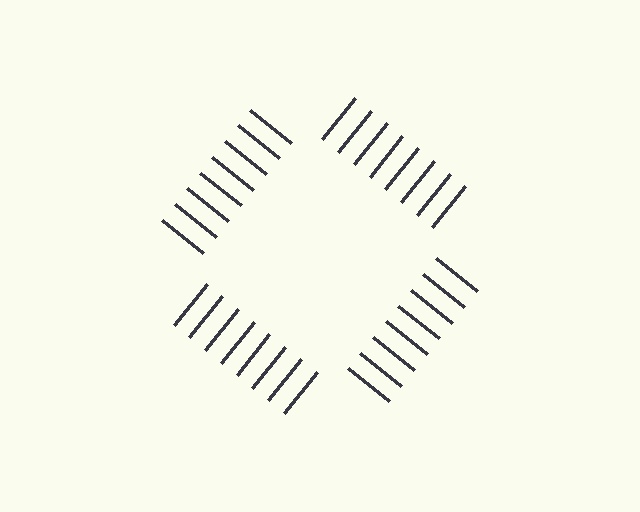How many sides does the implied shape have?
4 sides — the line-ends trace a square.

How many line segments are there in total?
32 — 8 along each of the 4 edges.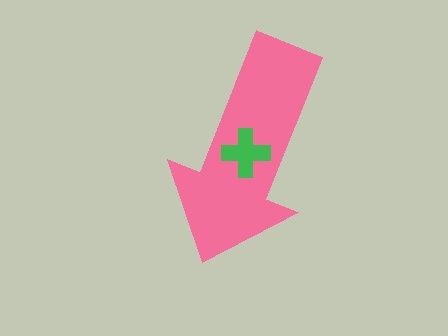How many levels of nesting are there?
2.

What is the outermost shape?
The pink arrow.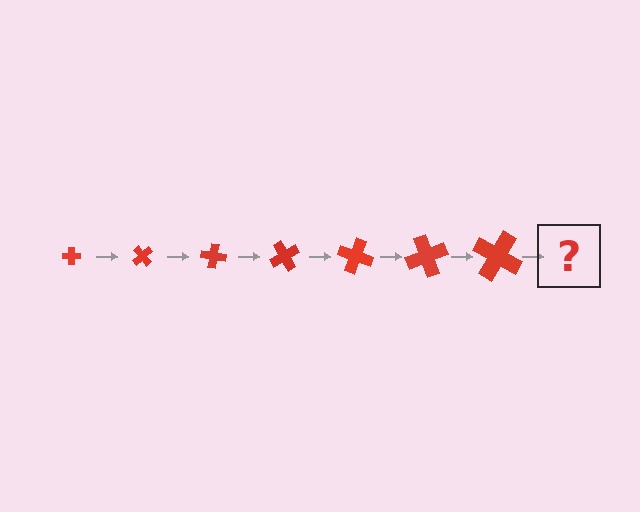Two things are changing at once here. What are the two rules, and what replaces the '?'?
The two rules are that the cross grows larger each step and it rotates 50 degrees each step. The '?' should be a cross, larger than the previous one and rotated 350 degrees from the start.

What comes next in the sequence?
The next element should be a cross, larger than the previous one and rotated 350 degrees from the start.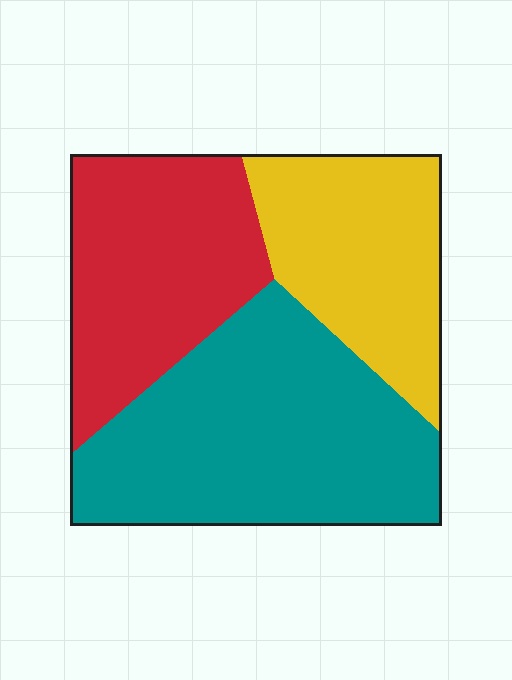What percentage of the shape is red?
Red covers 30% of the shape.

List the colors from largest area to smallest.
From largest to smallest: teal, red, yellow.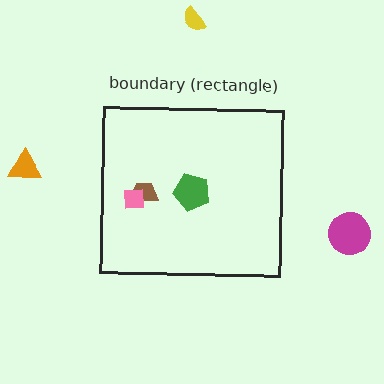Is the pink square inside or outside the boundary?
Inside.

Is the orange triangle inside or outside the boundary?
Outside.